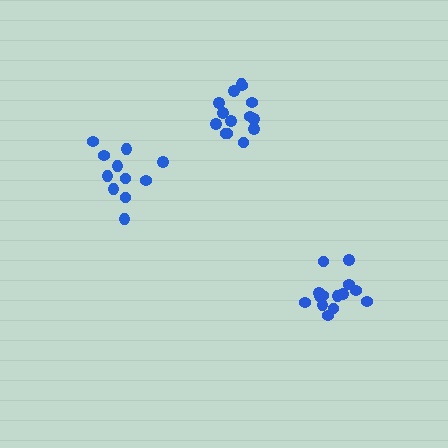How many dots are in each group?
Group 1: 14 dots, Group 2: 14 dots, Group 3: 11 dots (39 total).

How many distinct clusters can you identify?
There are 3 distinct clusters.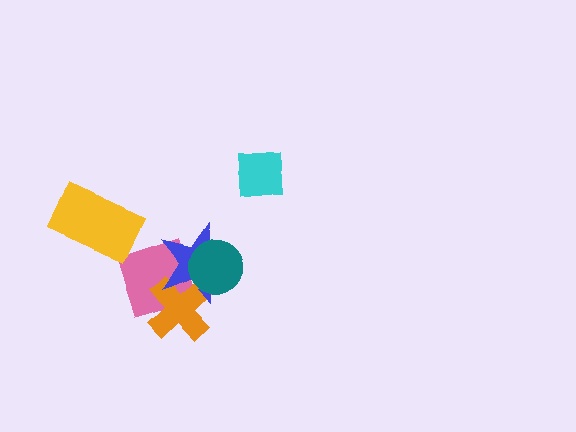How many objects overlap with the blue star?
3 objects overlap with the blue star.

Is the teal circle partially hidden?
No, no other shape covers it.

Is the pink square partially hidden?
Yes, it is partially covered by another shape.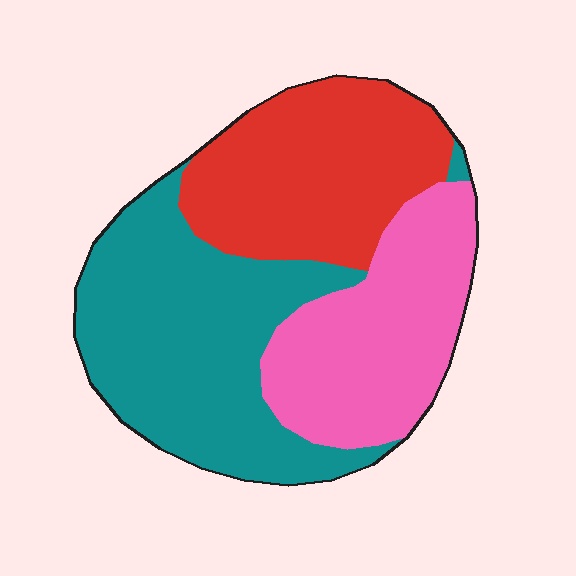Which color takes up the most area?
Teal, at roughly 40%.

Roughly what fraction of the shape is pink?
Pink covers roughly 30% of the shape.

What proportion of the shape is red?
Red covers around 30% of the shape.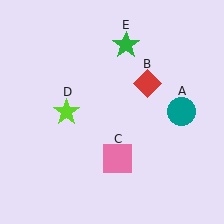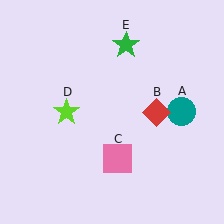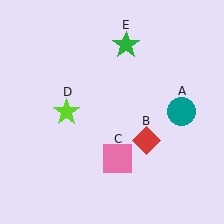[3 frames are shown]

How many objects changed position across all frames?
1 object changed position: red diamond (object B).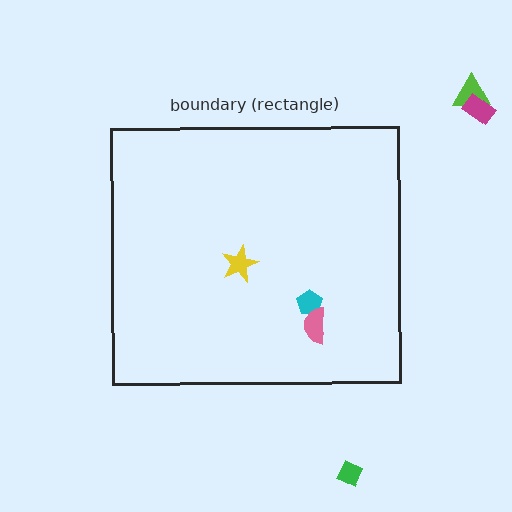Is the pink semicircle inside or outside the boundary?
Inside.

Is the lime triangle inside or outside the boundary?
Outside.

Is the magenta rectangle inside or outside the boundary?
Outside.